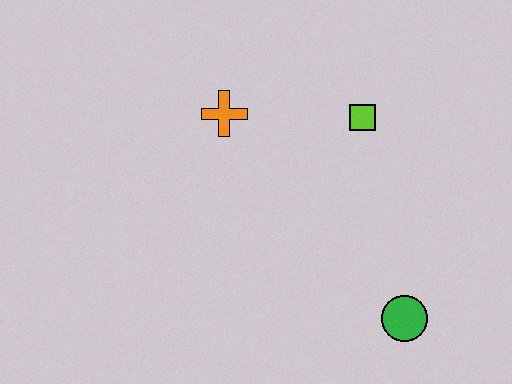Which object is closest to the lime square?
The orange cross is closest to the lime square.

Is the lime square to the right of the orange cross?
Yes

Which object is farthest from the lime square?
The green circle is farthest from the lime square.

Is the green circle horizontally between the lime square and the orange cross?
No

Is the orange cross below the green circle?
No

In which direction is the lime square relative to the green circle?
The lime square is above the green circle.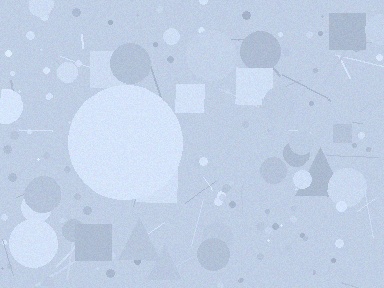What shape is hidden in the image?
A circle is hidden in the image.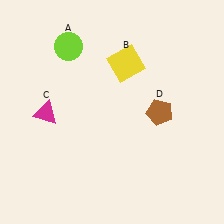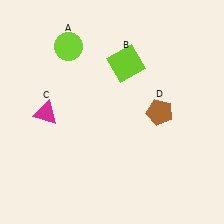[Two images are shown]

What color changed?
The square (B) changed from yellow in Image 1 to lime in Image 2.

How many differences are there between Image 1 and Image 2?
There is 1 difference between the two images.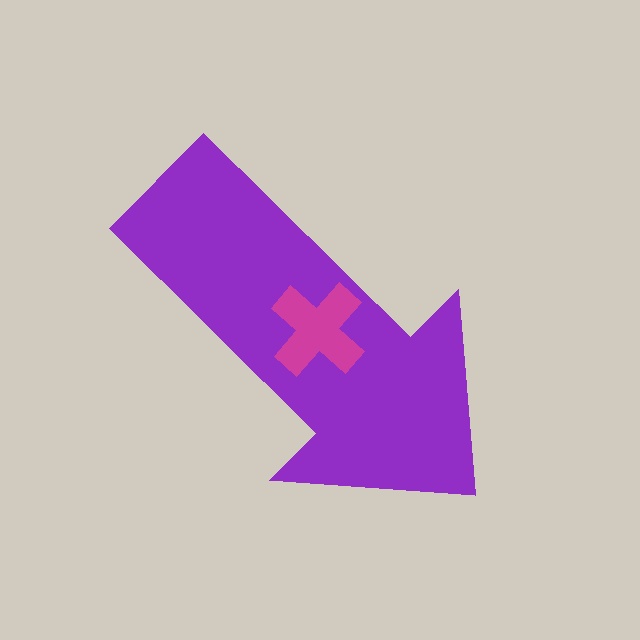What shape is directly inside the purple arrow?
The magenta cross.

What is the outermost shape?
The purple arrow.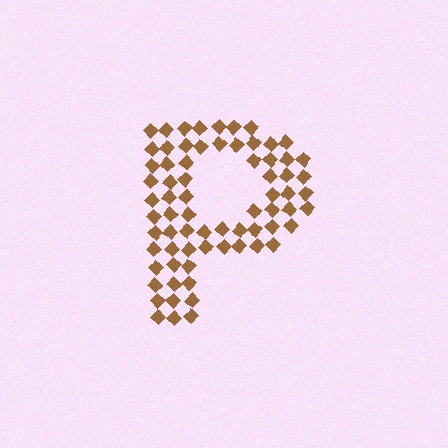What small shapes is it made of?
It is made of small diamonds.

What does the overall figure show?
The overall figure shows the letter P.